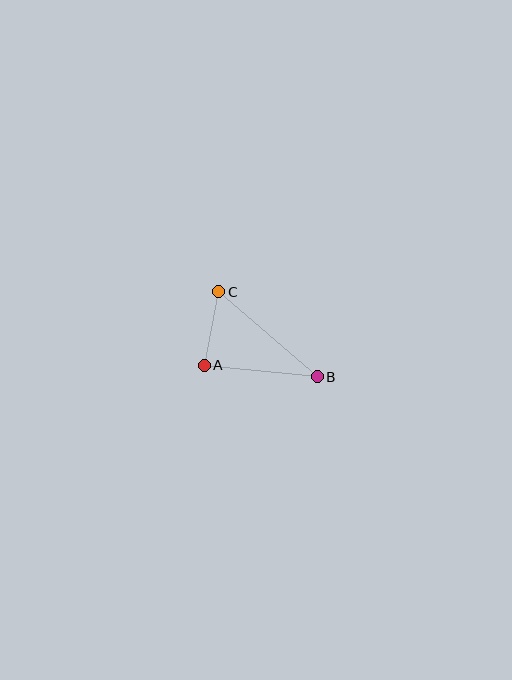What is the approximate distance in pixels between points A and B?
The distance between A and B is approximately 113 pixels.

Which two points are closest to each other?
Points A and C are closest to each other.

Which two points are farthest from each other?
Points B and C are farthest from each other.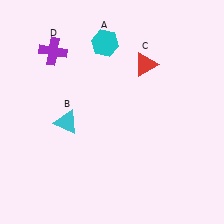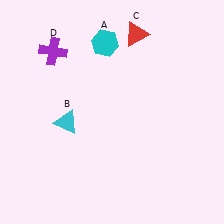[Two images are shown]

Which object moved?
The red triangle (C) moved up.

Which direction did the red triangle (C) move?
The red triangle (C) moved up.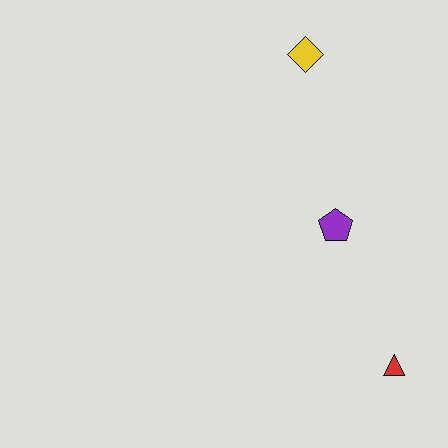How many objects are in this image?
There are 3 objects.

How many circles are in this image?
There are no circles.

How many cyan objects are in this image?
There are no cyan objects.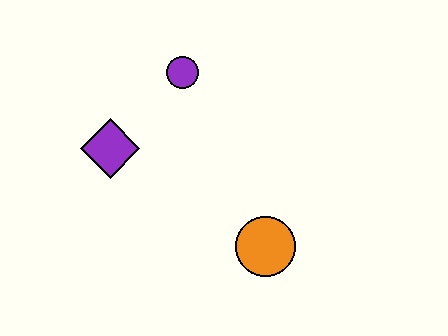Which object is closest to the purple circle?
The purple diamond is closest to the purple circle.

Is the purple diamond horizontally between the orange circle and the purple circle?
No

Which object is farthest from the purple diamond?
The orange circle is farthest from the purple diamond.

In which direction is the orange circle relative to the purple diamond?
The orange circle is to the right of the purple diamond.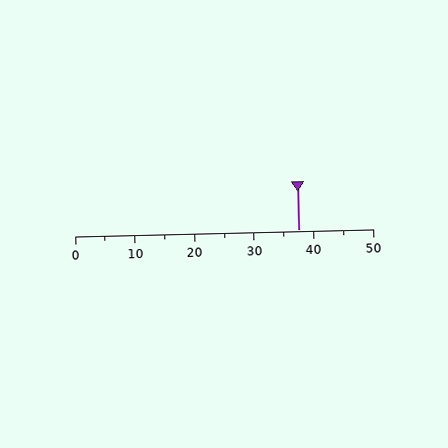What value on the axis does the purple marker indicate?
The marker indicates approximately 37.5.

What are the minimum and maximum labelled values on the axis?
The axis runs from 0 to 50.